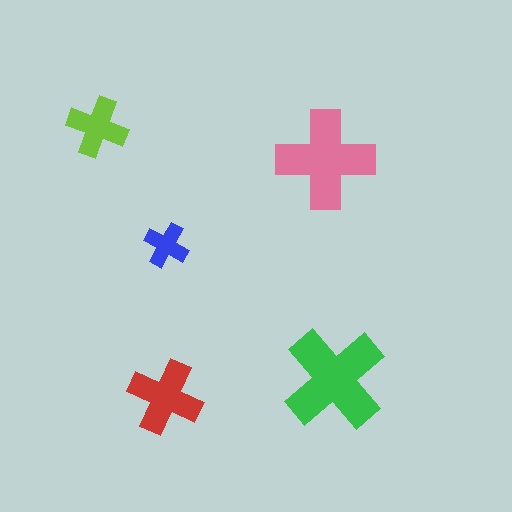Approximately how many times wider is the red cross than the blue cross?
About 1.5 times wider.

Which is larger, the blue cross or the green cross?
The green one.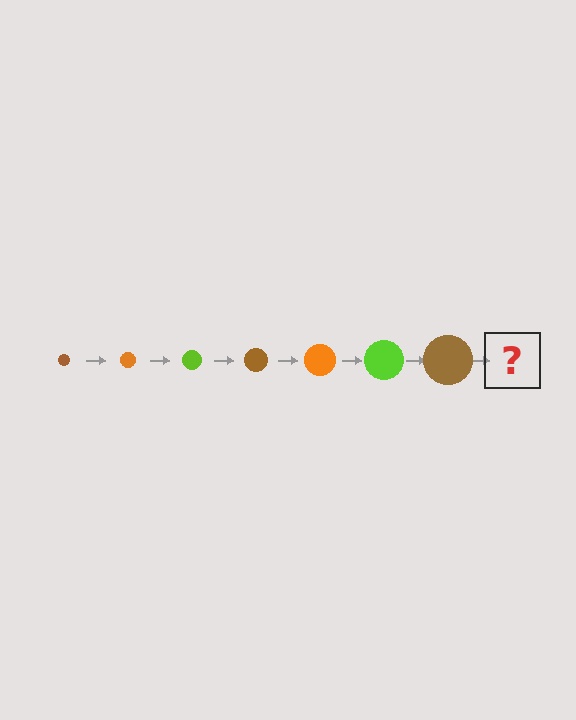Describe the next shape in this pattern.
It should be an orange circle, larger than the previous one.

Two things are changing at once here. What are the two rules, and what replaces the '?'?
The two rules are that the circle grows larger each step and the color cycles through brown, orange, and lime. The '?' should be an orange circle, larger than the previous one.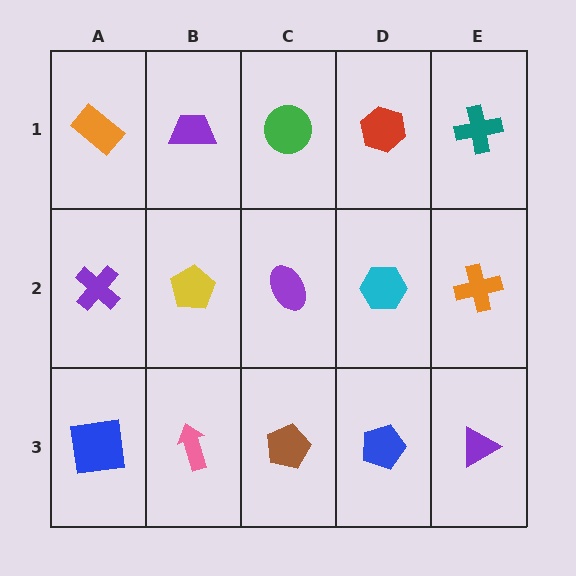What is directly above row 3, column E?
An orange cross.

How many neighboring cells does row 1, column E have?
2.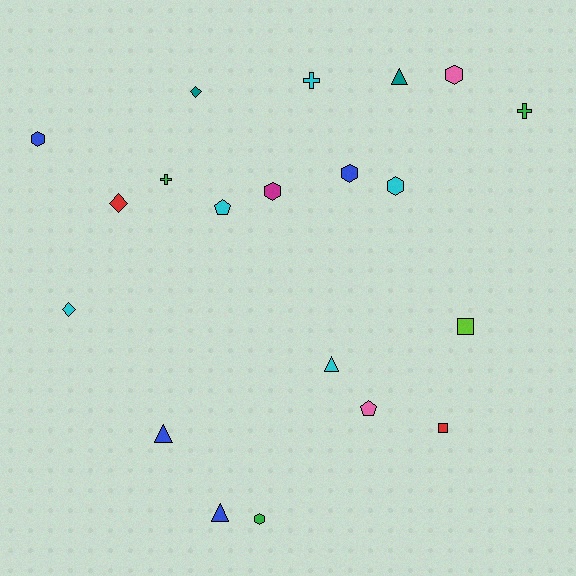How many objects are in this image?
There are 20 objects.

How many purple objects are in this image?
There are no purple objects.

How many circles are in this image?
There are no circles.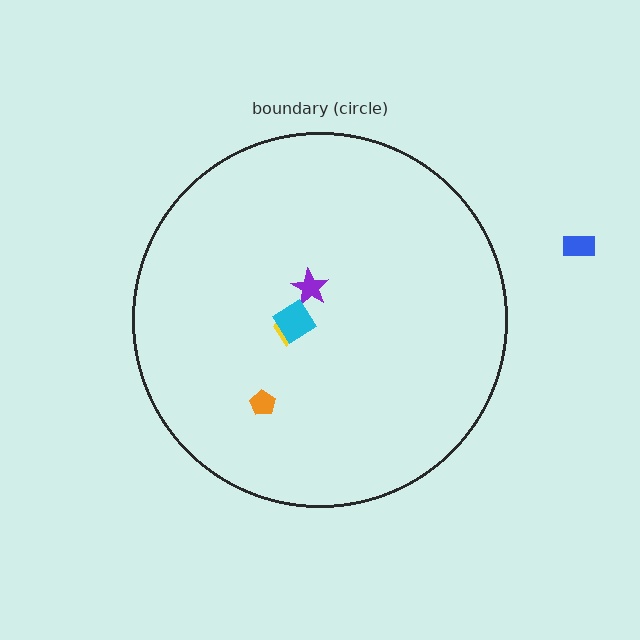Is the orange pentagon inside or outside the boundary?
Inside.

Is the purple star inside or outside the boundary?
Inside.